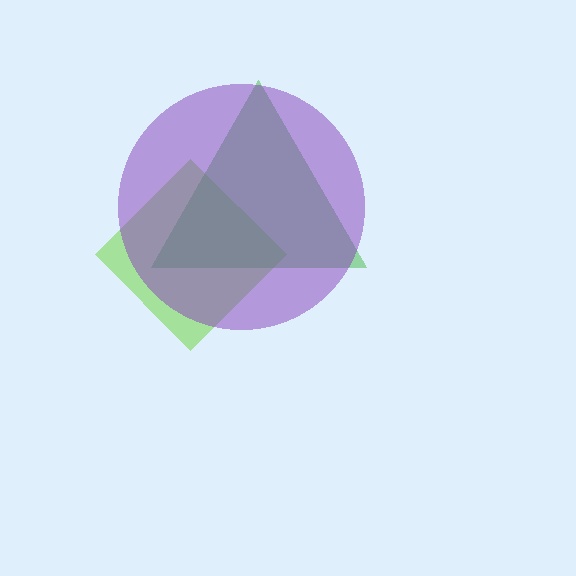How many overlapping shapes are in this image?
There are 3 overlapping shapes in the image.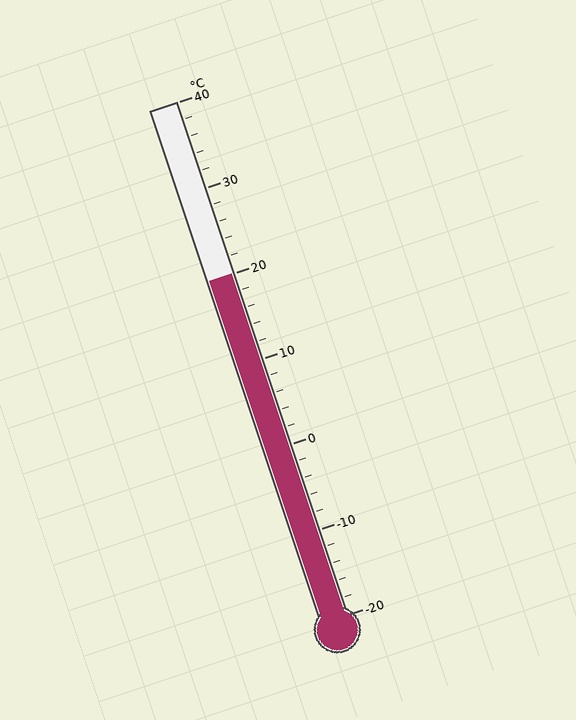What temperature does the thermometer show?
The thermometer shows approximately 20°C.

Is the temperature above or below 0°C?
The temperature is above 0°C.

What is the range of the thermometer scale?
The thermometer scale ranges from -20°C to 40°C.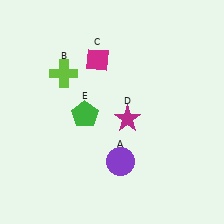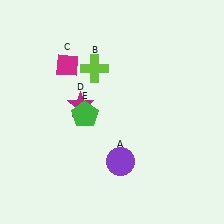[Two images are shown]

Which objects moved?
The objects that moved are: the lime cross (B), the magenta diamond (C), the magenta star (D).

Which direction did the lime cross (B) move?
The lime cross (B) moved right.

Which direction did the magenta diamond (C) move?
The magenta diamond (C) moved left.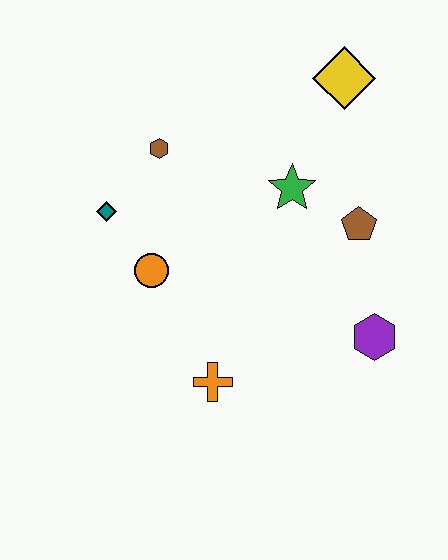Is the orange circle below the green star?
Yes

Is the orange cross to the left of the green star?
Yes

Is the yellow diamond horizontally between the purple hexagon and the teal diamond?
Yes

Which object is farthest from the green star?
The orange cross is farthest from the green star.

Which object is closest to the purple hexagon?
The brown pentagon is closest to the purple hexagon.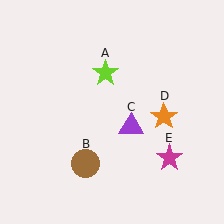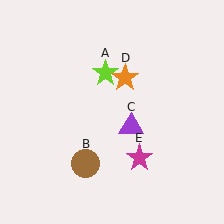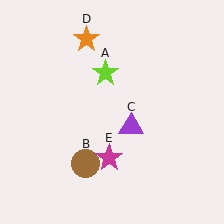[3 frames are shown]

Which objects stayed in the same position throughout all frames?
Lime star (object A) and brown circle (object B) and purple triangle (object C) remained stationary.